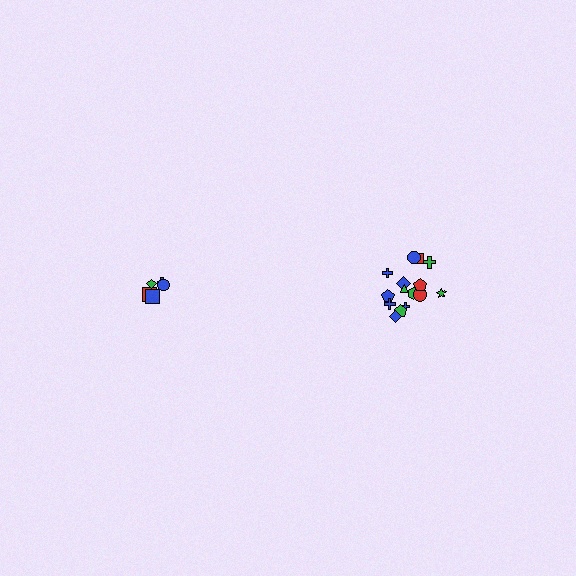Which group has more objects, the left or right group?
The right group.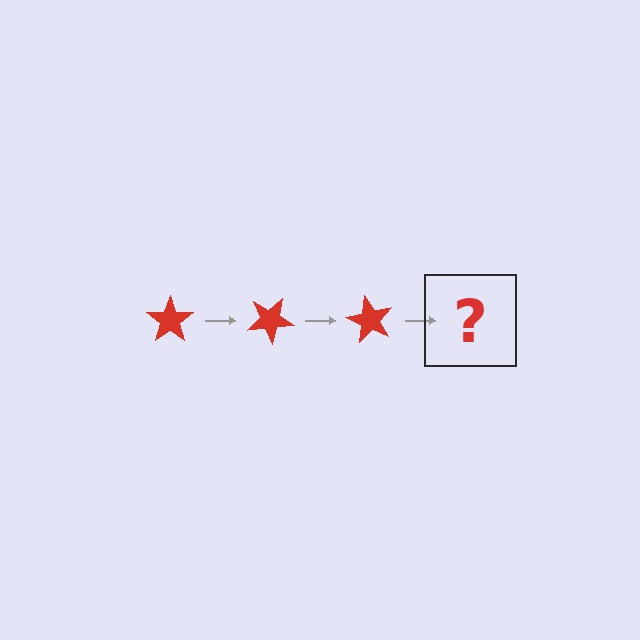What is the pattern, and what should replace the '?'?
The pattern is that the star rotates 30 degrees each step. The '?' should be a red star rotated 90 degrees.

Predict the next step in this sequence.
The next step is a red star rotated 90 degrees.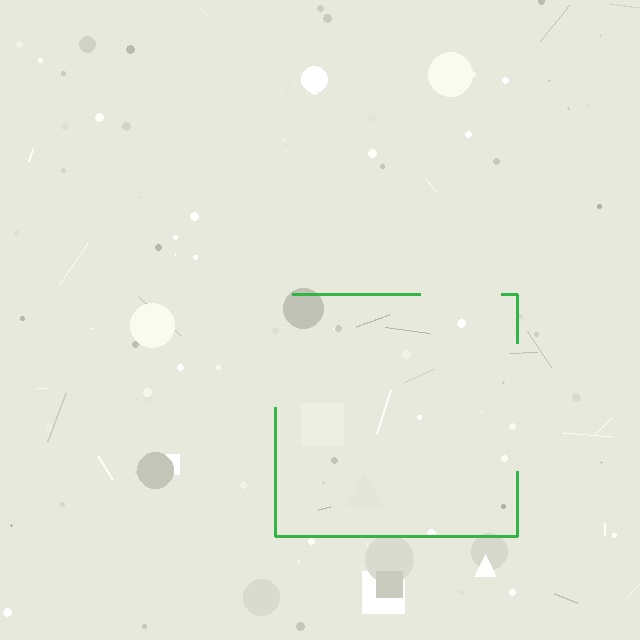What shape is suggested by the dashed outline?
The dashed outline suggests a square.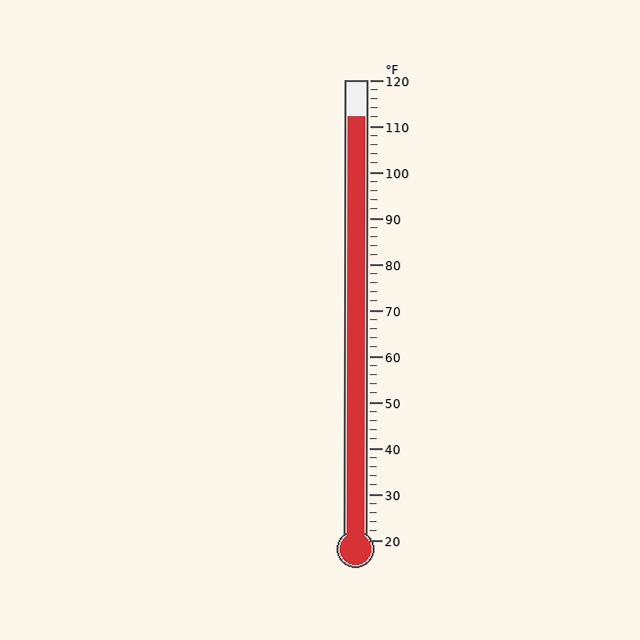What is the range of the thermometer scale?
The thermometer scale ranges from 20°F to 120°F.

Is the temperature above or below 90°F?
The temperature is above 90°F.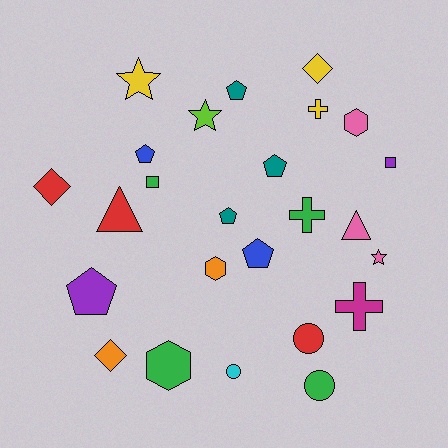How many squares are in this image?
There are 2 squares.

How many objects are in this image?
There are 25 objects.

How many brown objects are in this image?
There are no brown objects.